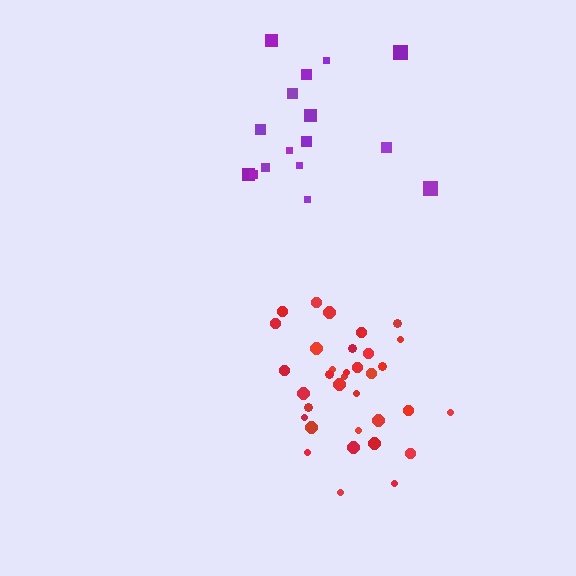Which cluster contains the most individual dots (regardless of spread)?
Red (35).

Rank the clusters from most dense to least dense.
red, purple.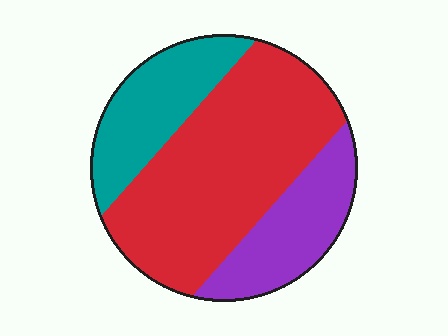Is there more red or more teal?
Red.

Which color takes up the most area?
Red, at roughly 55%.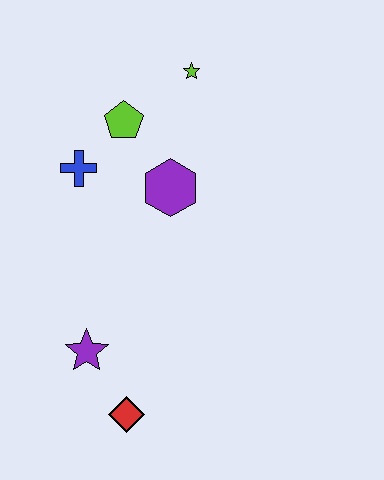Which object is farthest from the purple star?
The lime star is farthest from the purple star.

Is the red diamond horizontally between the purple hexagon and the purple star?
Yes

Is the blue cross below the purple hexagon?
No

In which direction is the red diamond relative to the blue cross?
The red diamond is below the blue cross.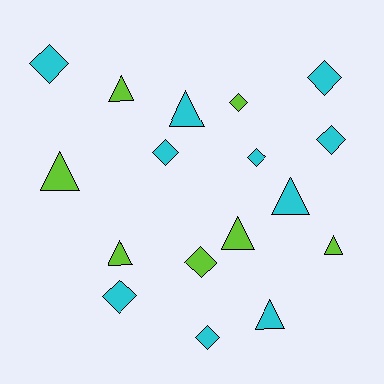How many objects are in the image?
There are 17 objects.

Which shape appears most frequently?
Diamond, with 9 objects.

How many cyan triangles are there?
There are 3 cyan triangles.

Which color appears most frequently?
Cyan, with 10 objects.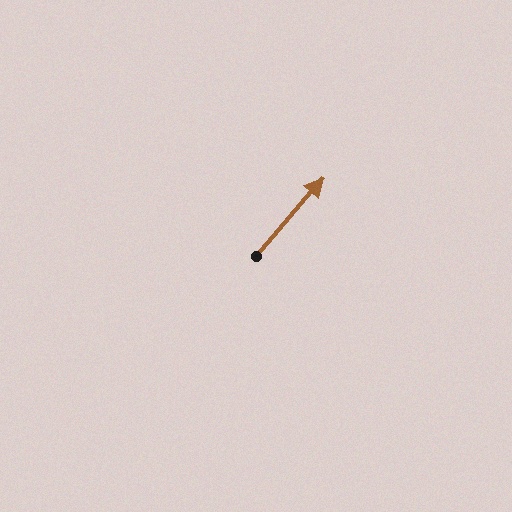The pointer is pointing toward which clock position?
Roughly 1 o'clock.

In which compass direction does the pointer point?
Northeast.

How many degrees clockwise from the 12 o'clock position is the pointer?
Approximately 41 degrees.